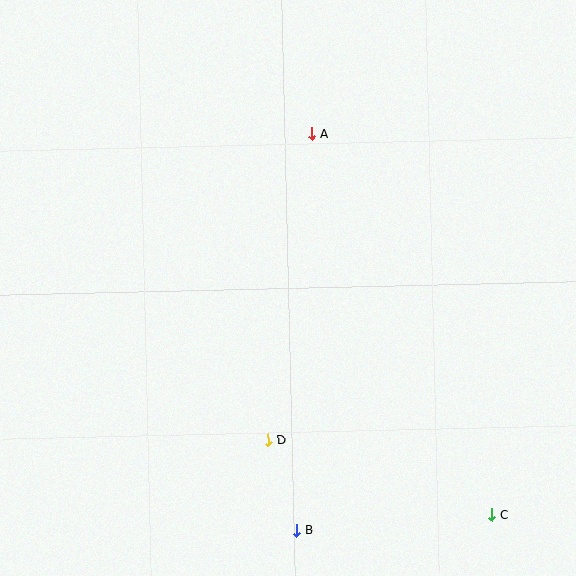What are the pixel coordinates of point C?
Point C is at (492, 515).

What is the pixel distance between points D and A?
The distance between D and A is 309 pixels.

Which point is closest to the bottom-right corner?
Point C is closest to the bottom-right corner.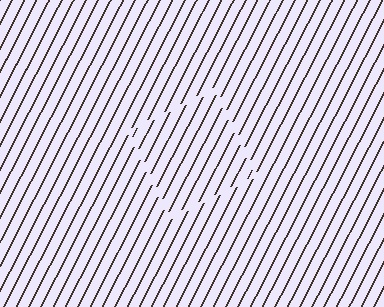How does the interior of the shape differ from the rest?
The interior of the shape contains the same grating, shifted by half a period — the contour is defined by the phase discontinuity where line-ends from the inner and outer gratings abut.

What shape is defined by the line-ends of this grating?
An illusory square. The interior of the shape contains the same grating, shifted by half a period — the contour is defined by the phase discontinuity where line-ends from the inner and outer gratings abut.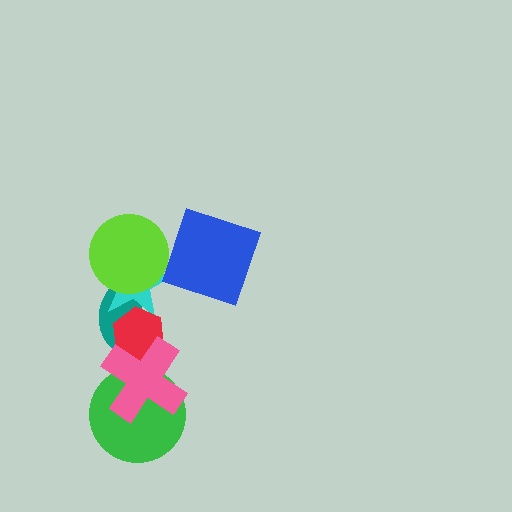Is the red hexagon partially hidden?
Yes, it is partially covered by another shape.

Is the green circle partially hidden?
Yes, it is partially covered by another shape.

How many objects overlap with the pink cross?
3 objects overlap with the pink cross.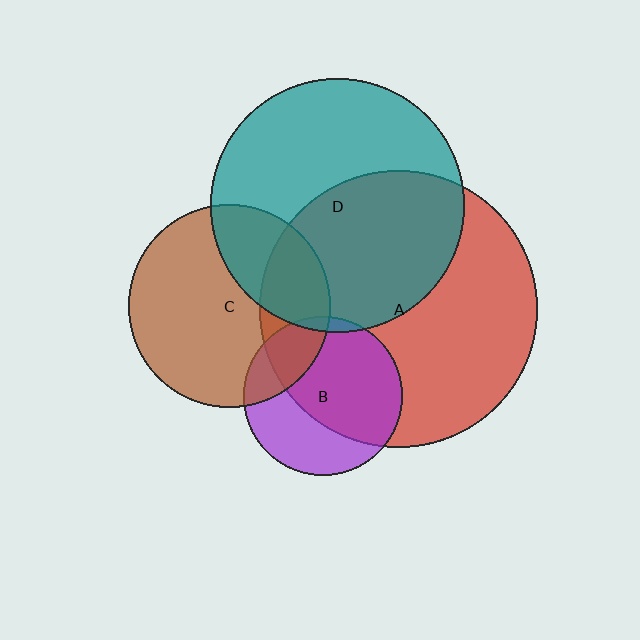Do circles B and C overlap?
Yes.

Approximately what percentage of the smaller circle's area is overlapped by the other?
Approximately 20%.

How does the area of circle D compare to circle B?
Approximately 2.5 times.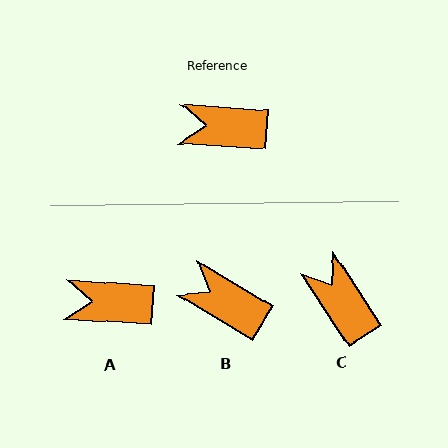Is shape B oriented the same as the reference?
No, it is off by about 27 degrees.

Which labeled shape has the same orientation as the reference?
A.